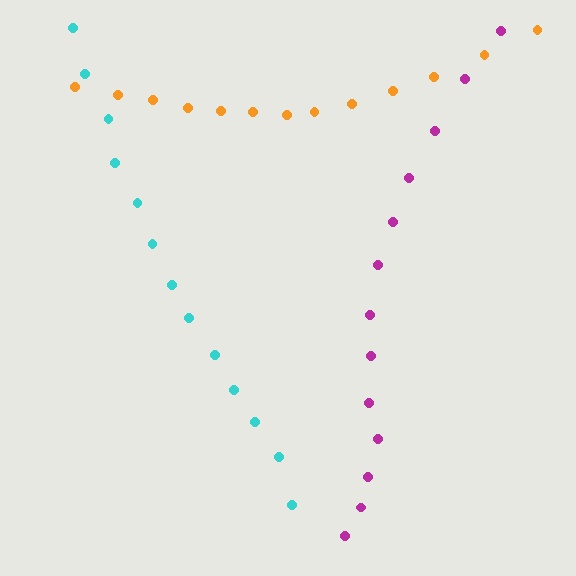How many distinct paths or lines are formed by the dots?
There are 3 distinct paths.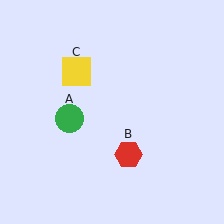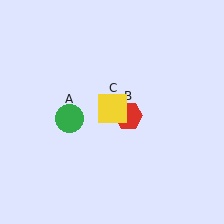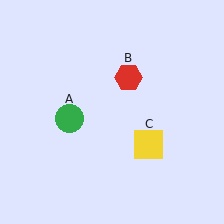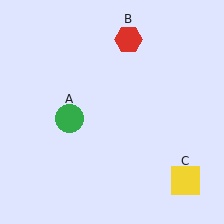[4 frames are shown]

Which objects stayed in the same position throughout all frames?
Green circle (object A) remained stationary.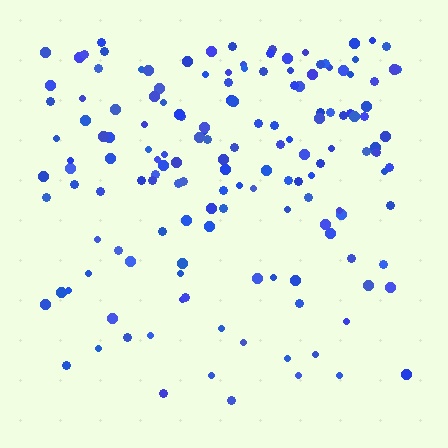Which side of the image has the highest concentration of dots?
The top.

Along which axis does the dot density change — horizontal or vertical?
Vertical.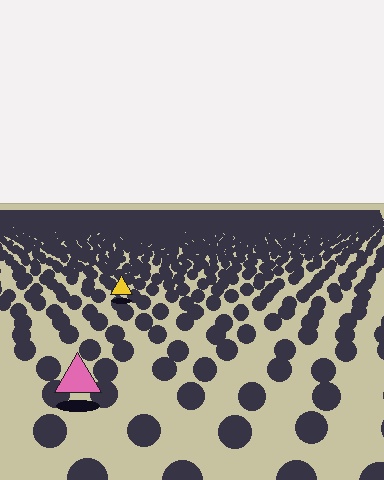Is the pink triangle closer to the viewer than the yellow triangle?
Yes. The pink triangle is closer — you can tell from the texture gradient: the ground texture is coarser near it.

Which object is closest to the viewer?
The pink triangle is closest. The texture marks near it are larger and more spread out.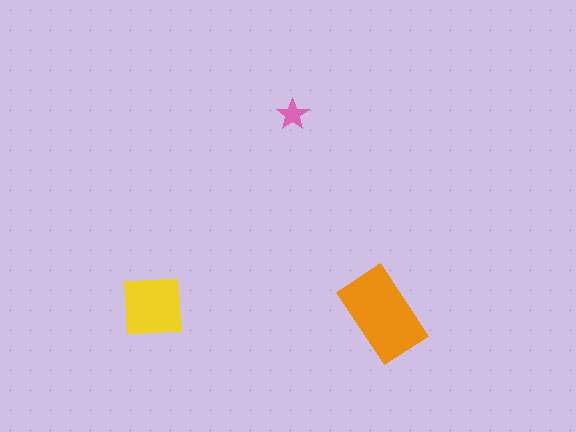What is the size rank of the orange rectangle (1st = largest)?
1st.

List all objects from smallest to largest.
The pink star, the yellow square, the orange rectangle.